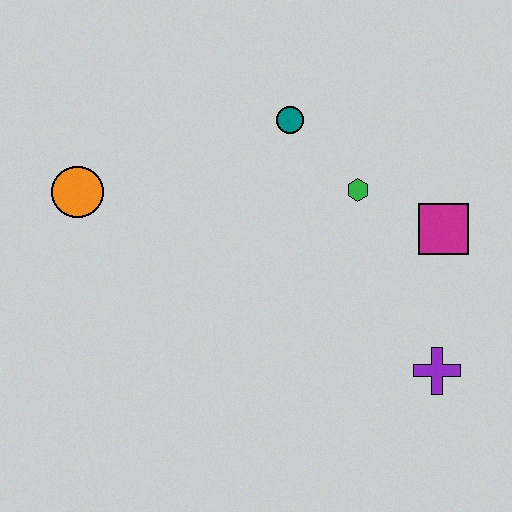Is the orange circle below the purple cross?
No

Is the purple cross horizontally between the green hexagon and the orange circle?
No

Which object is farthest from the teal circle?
The purple cross is farthest from the teal circle.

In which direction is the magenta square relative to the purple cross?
The magenta square is above the purple cross.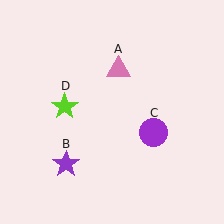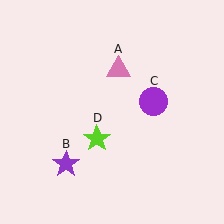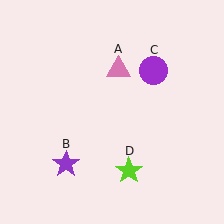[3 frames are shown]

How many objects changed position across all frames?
2 objects changed position: purple circle (object C), lime star (object D).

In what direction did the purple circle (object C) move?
The purple circle (object C) moved up.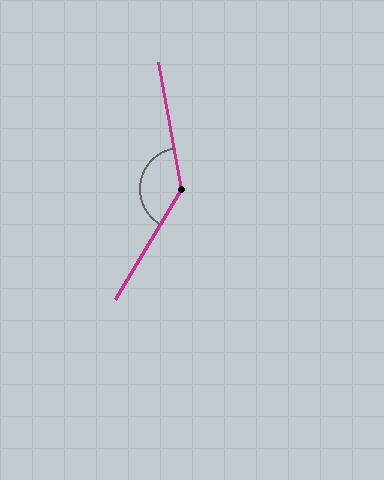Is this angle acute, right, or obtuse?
It is obtuse.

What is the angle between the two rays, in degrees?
Approximately 139 degrees.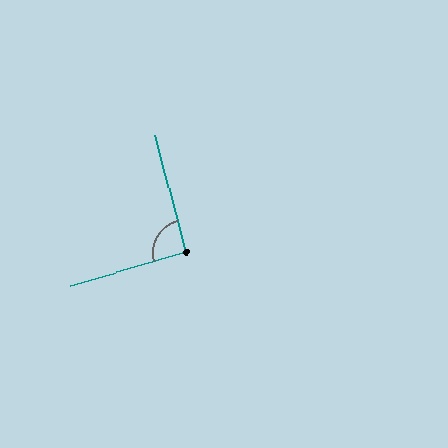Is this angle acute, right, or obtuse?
It is approximately a right angle.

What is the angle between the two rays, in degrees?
Approximately 91 degrees.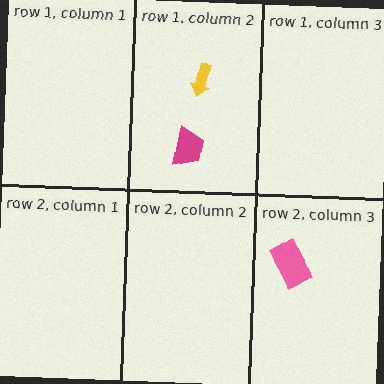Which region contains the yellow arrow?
The row 1, column 2 region.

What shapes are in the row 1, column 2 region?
The yellow arrow, the magenta trapezoid.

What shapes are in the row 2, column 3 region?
The pink rectangle.